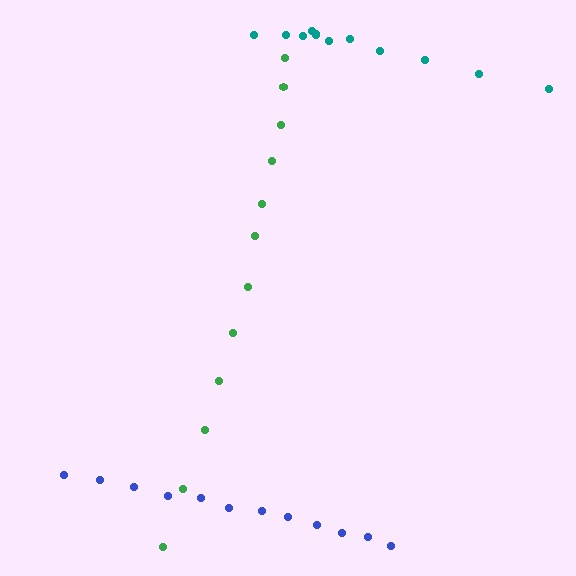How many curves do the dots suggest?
There are 3 distinct paths.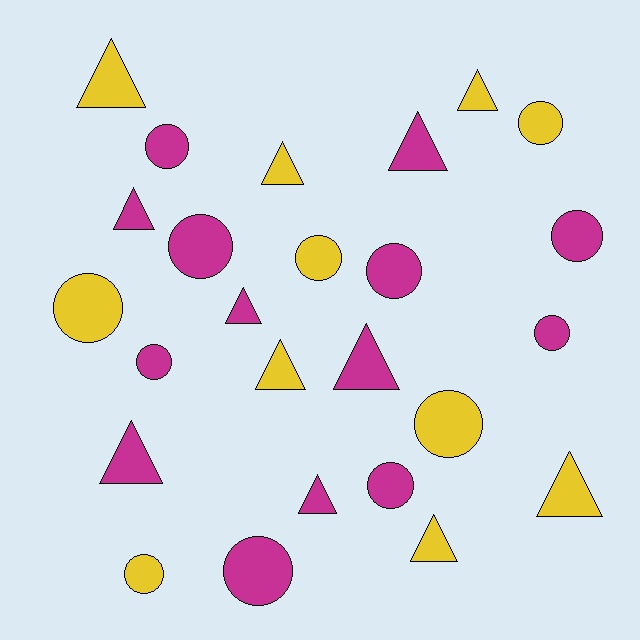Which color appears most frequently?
Magenta, with 14 objects.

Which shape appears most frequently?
Circle, with 13 objects.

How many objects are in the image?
There are 25 objects.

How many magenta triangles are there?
There are 6 magenta triangles.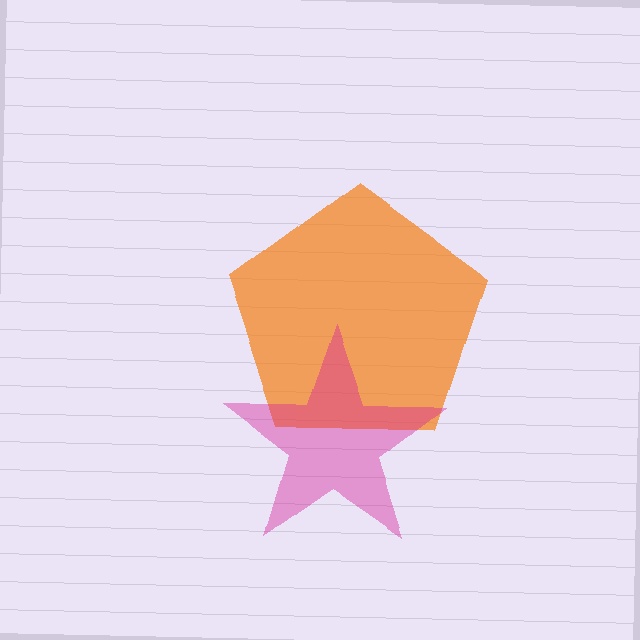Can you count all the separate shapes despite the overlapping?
Yes, there are 2 separate shapes.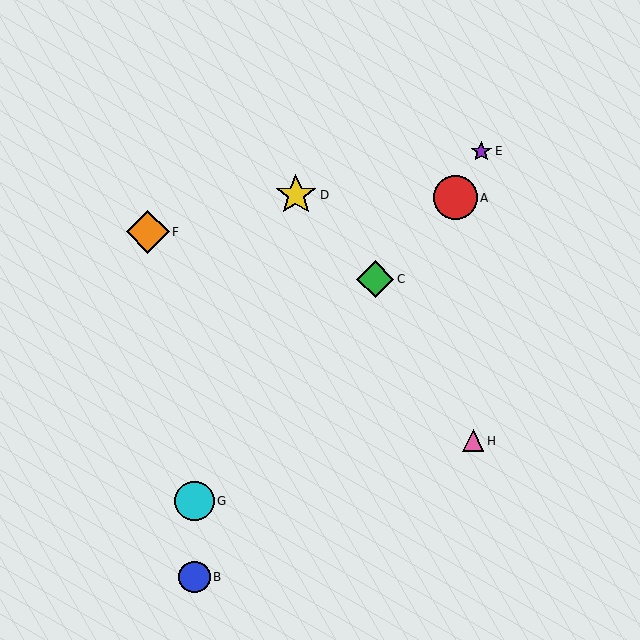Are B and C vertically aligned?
No, B is at x≈194 and C is at x≈375.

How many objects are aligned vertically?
2 objects (B, G) are aligned vertically.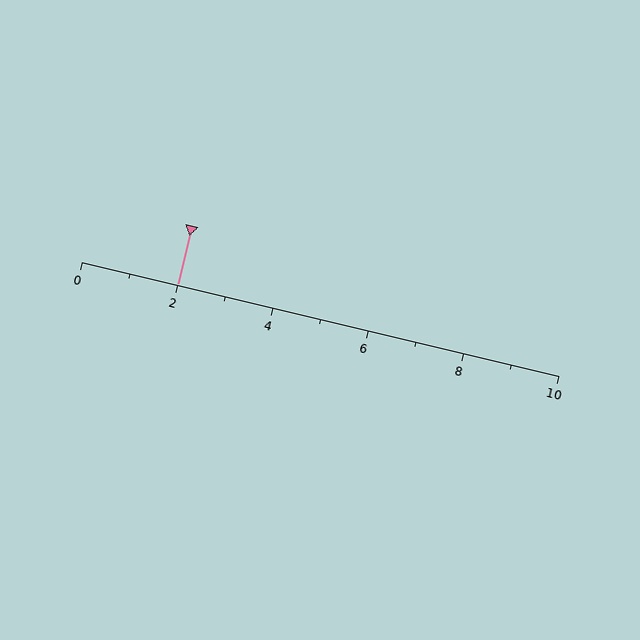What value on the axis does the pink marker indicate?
The marker indicates approximately 2.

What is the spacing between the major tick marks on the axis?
The major ticks are spaced 2 apart.